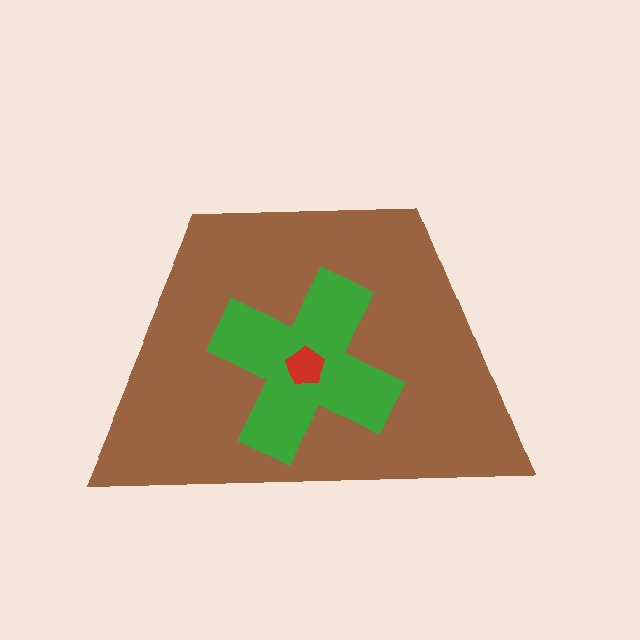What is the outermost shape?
The brown trapezoid.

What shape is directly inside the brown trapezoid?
The green cross.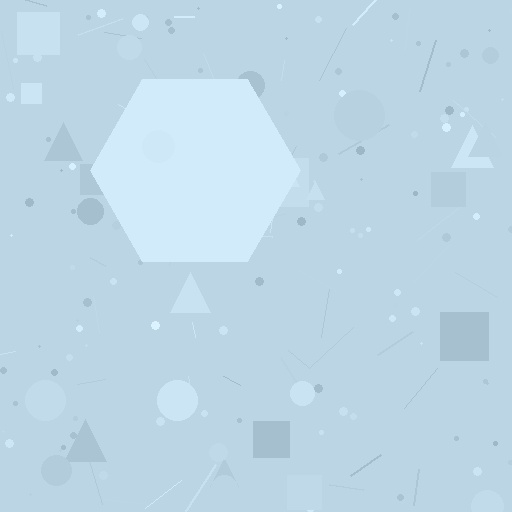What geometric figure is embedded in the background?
A hexagon is embedded in the background.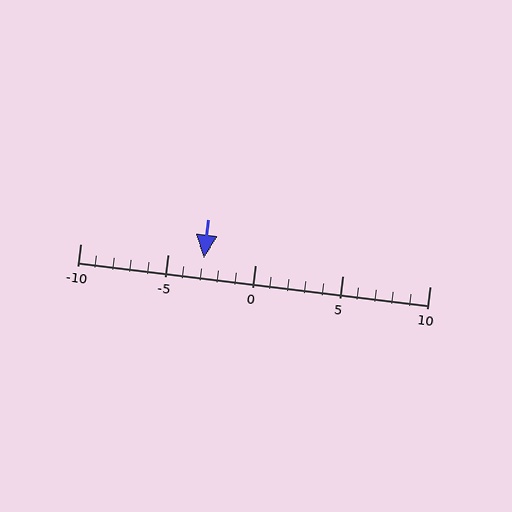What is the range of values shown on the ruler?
The ruler shows values from -10 to 10.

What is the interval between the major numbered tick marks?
The major tick marks are spaced 5 units apart.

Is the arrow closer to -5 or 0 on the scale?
The arrow is closer to -5.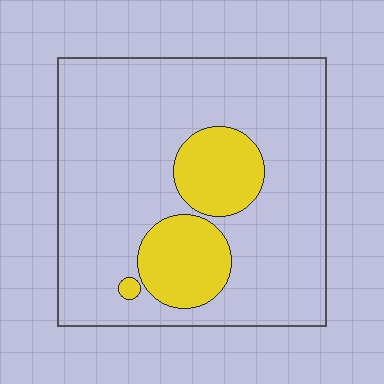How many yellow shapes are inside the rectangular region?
3.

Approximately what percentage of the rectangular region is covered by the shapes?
Approximately 20%.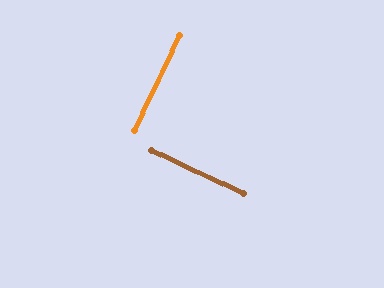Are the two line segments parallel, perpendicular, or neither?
Perpendicular — they meet at approximately 90°.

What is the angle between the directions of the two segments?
Approximately 90 degrees.